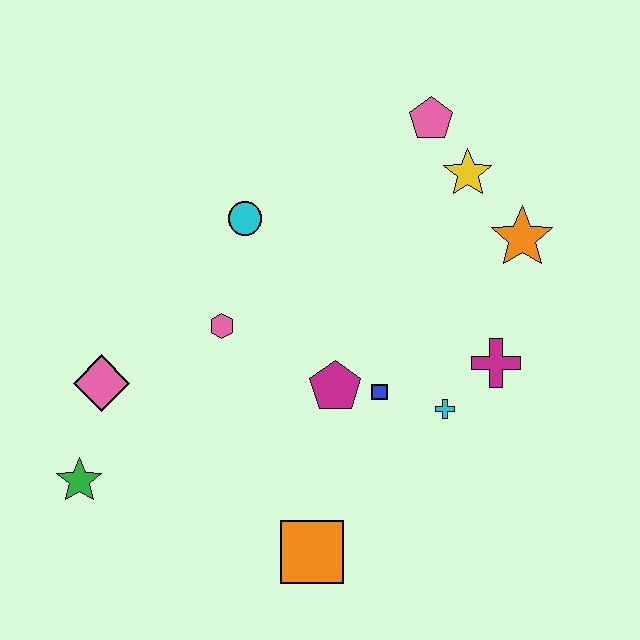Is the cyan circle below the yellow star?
Yes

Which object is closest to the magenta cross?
The cyan cross is closest to the magenta cross.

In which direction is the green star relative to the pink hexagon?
The green star is below the pink hexagon.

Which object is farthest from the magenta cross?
The green star is farthest from the magenta cross.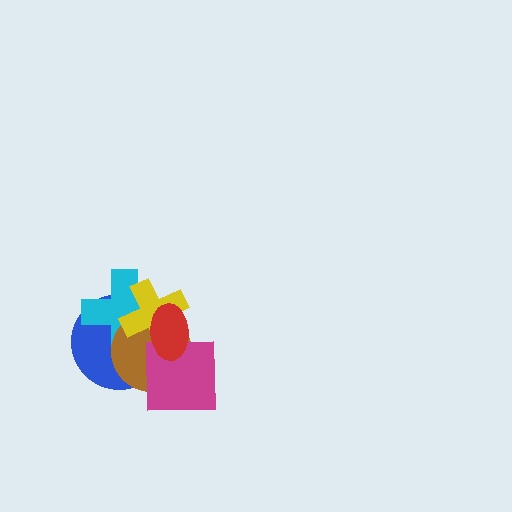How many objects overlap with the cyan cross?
4 objects overlap with the cyan cross.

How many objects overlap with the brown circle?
5 objects overlap with the brown circle.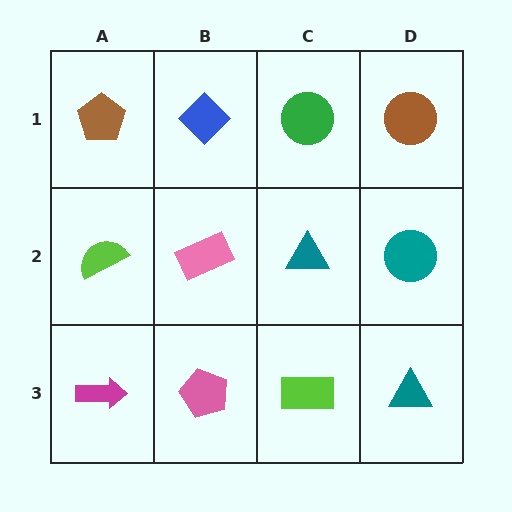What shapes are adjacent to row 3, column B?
A pink rectangle (row 2, column B), a magenta arrow (row 3, column A), a lime rectangle (row 3, column C).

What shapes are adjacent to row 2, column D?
A brown circle (row 1, column D), a teal triangle (row 3, column D), a teal triangle (row 2, column C).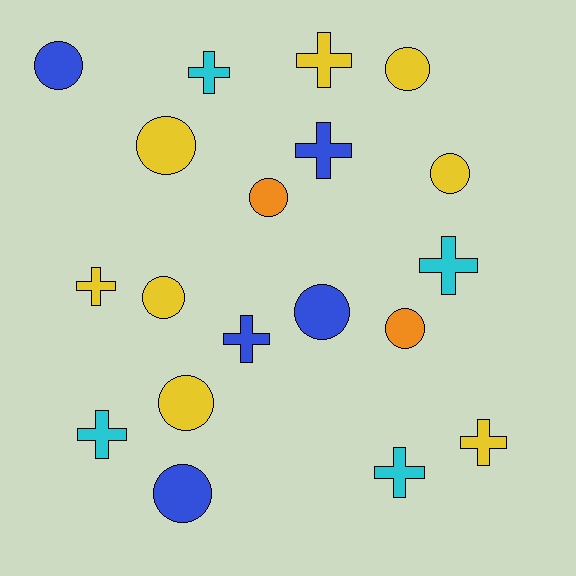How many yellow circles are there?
There are 5 yellow circles.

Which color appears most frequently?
Yellow, with 8 objects.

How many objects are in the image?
There are 19 objects.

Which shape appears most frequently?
Circle, with 10 objects.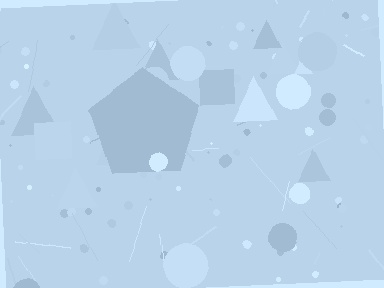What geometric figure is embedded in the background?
A pentagon is embedded in the background.